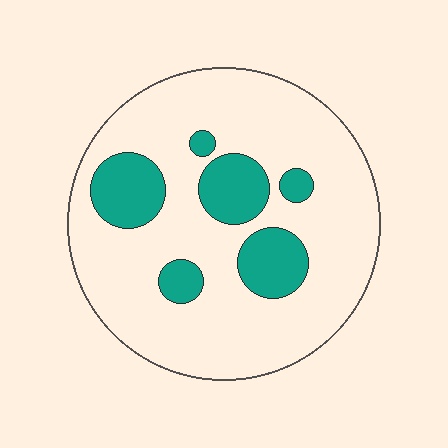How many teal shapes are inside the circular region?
6.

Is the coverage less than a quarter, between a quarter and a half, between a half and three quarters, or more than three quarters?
Less than a quarter.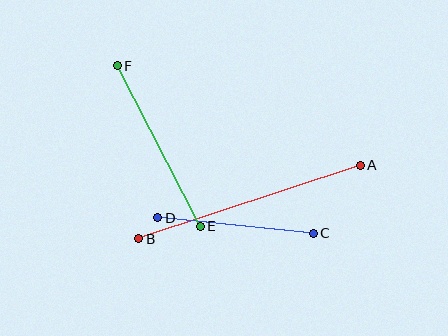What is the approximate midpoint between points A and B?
The midpoint is at approximately (250, 202) pixels.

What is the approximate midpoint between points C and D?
The midpoint is at approximately (236, 226) pixels.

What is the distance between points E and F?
The distance is approximately 181 pixels.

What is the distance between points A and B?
The distance is approximately 234 pixels.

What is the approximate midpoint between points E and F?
The midpoint is at approximately (159, 146) pixels.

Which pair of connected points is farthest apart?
Points A and B are farthest apart.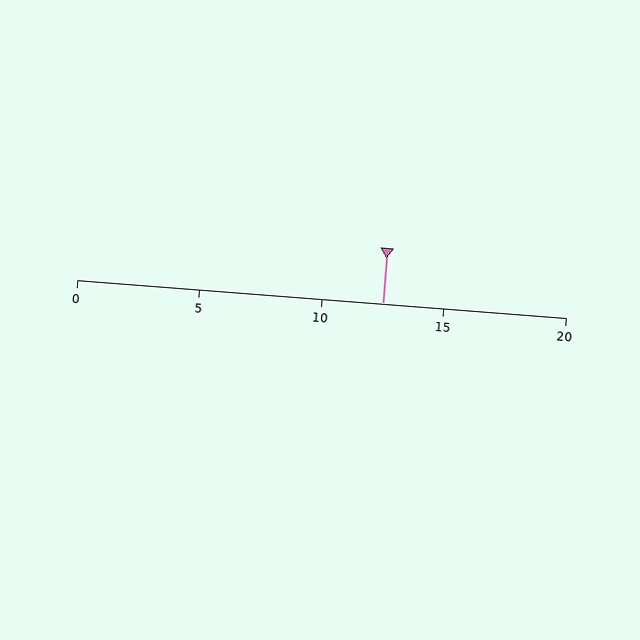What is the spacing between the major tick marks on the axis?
The major ticks are spaced 5 apart.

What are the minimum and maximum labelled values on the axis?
The axis runs from 0 to 20.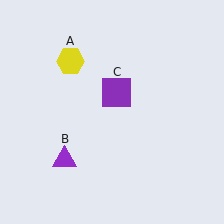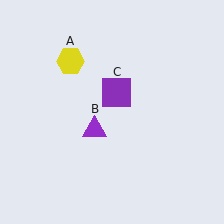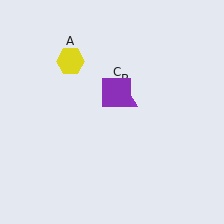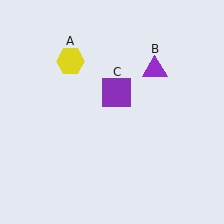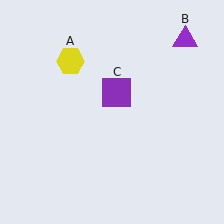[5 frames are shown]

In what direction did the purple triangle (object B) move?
The purple triangle (object B) moved up and to the right.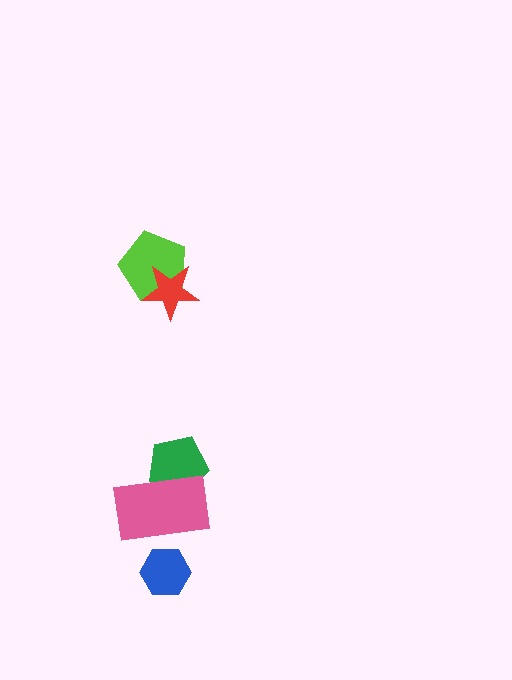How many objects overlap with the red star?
1 object overlaps with the red star.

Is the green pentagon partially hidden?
Yes, it is partially covered by another shape.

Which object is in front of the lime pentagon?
The red star is in front of the lime pentagon.